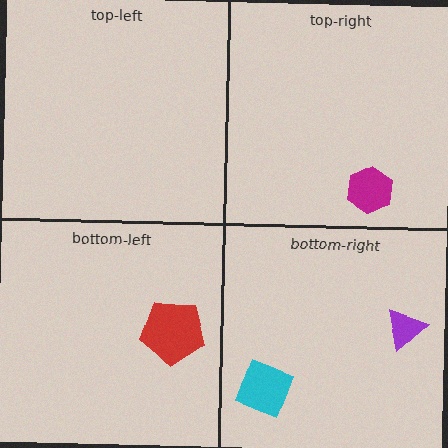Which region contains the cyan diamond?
The bottom-right region.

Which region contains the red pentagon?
The bottom-left region.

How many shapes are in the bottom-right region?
2.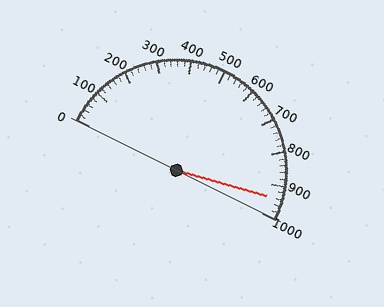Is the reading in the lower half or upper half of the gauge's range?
The reading is in the upper half of the range (0 to 1000).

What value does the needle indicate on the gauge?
The needle indicates approximately 940.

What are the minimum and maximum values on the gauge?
The gauge ranges from 0 to 1000.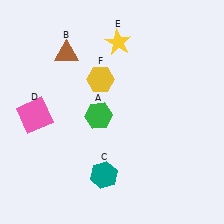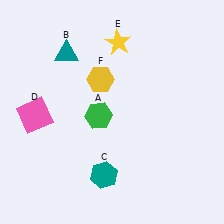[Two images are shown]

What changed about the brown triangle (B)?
In Image 1, B is brown. In Image 2, it changed to teal.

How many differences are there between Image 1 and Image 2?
There is 1 difference between the two images.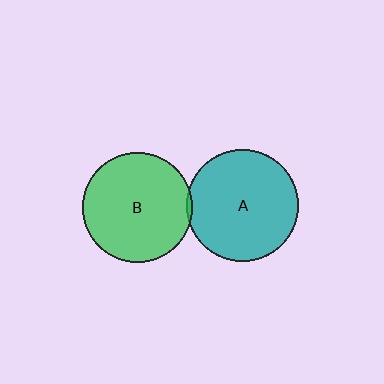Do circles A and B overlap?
Yes.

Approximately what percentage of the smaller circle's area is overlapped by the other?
Approximately 5%.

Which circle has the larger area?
Circle A (teal).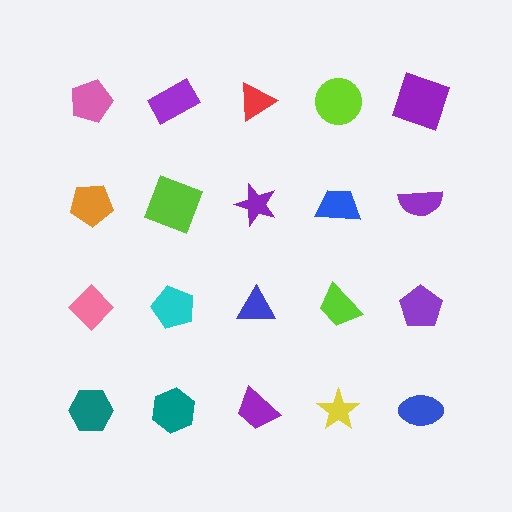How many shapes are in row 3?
5 shapes.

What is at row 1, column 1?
A pink pentagon.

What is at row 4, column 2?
A teal hexagon.